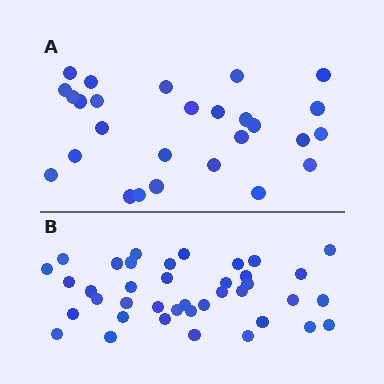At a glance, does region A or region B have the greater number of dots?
Region B (the bottom region) has more dots.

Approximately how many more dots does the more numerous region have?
Region B has roughly 12 or so more dots than region A.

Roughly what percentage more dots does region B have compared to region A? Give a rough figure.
About 45% more.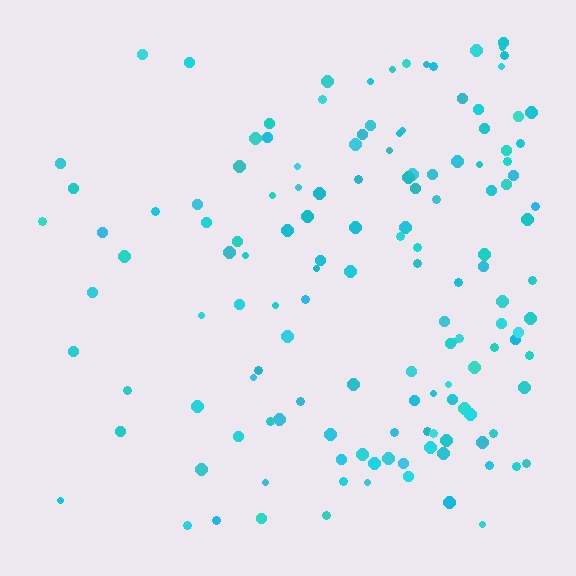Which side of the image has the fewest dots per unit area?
The left.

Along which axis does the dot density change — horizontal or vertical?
Horizontal.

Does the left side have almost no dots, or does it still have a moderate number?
Still a moderate number, just noticeably fewer than the right.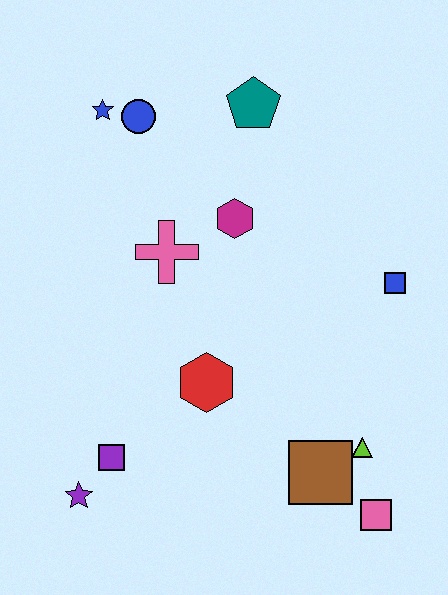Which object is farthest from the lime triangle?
The blue star is farthest from the lime triangle.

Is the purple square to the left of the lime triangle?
Yes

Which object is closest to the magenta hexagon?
The pink cross is closest to the magenta hexagon.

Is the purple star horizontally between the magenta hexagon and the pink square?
No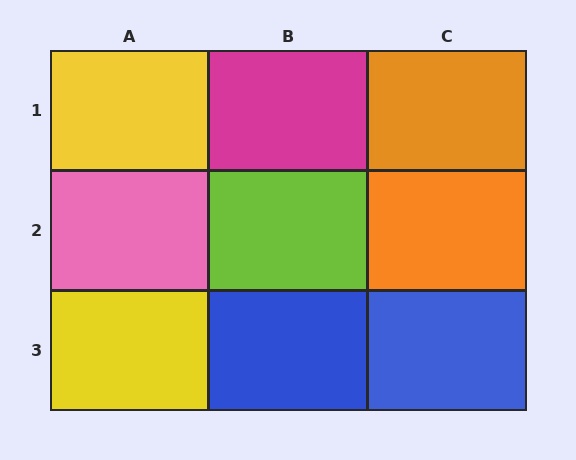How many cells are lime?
1 cell is lime.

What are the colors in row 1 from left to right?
Yellow, magenta, orange.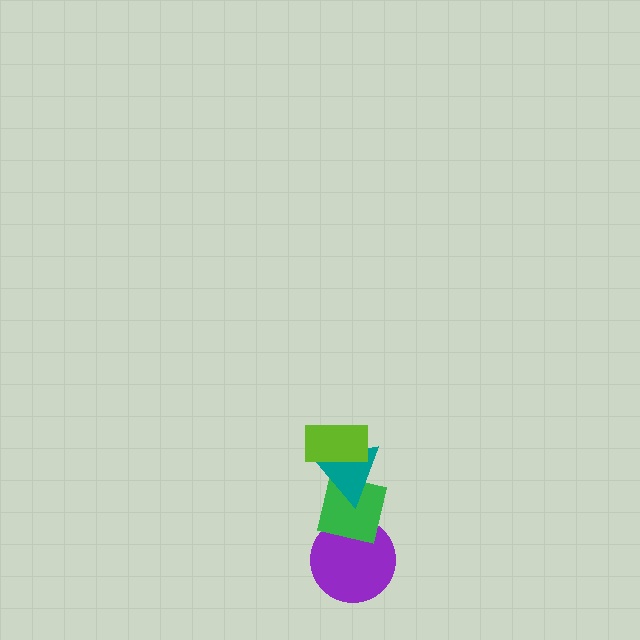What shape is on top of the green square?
The teal triangle is on top of the green square.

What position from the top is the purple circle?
The purple circle is 4th from the top.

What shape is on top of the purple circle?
The green square is on top of the purple circle.